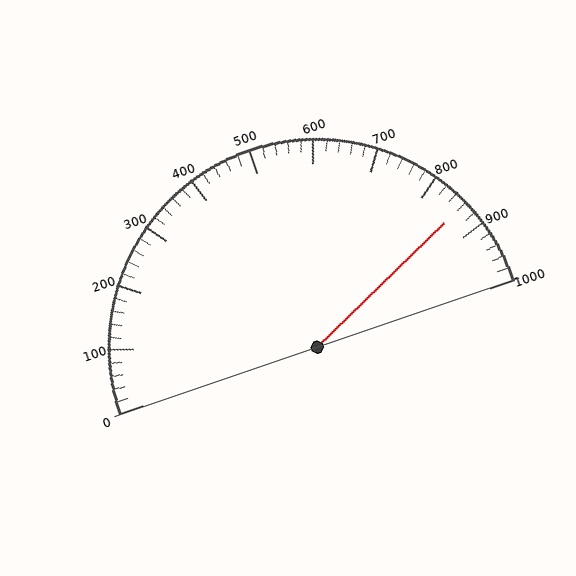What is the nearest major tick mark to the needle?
The nearest major tick mark is 900.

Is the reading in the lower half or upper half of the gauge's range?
The reading is in the upper half of the range (0 to 1000).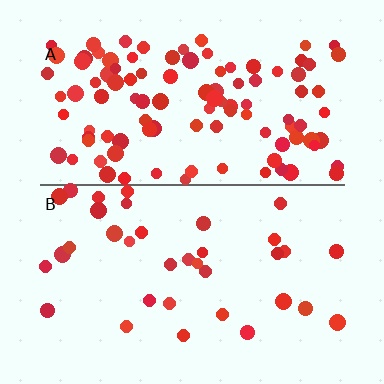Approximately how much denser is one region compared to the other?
Approximately 3.0× — region A over region B.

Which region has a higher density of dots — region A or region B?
A (the top).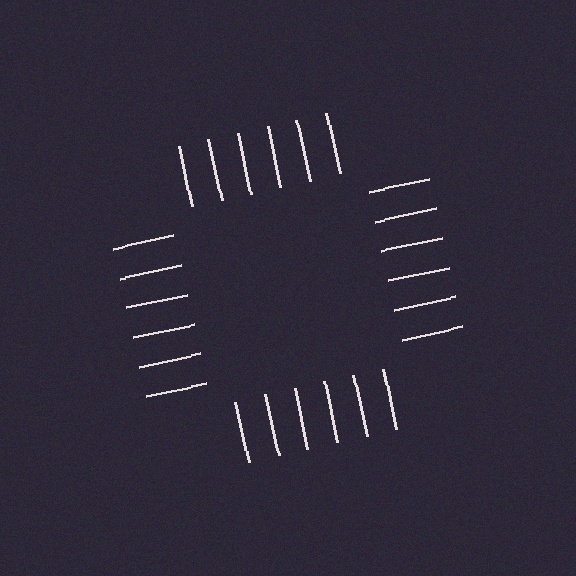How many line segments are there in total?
24 — 6 along each of the 4 edges.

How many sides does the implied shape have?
4 sides — the line-ends trace a square.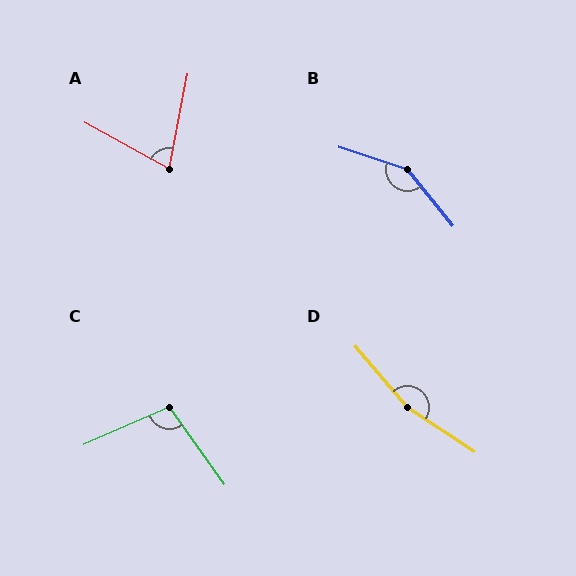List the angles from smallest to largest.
A (72°), C (102°), B (147°), D (163°).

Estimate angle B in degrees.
Approximately 147 degrees.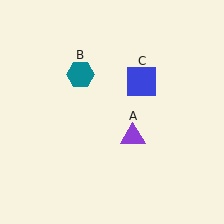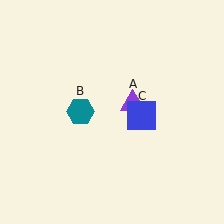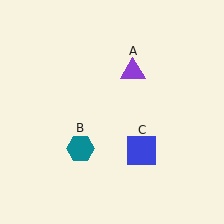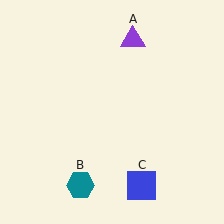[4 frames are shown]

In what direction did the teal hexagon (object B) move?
The teal hexagon (object B) moved down.